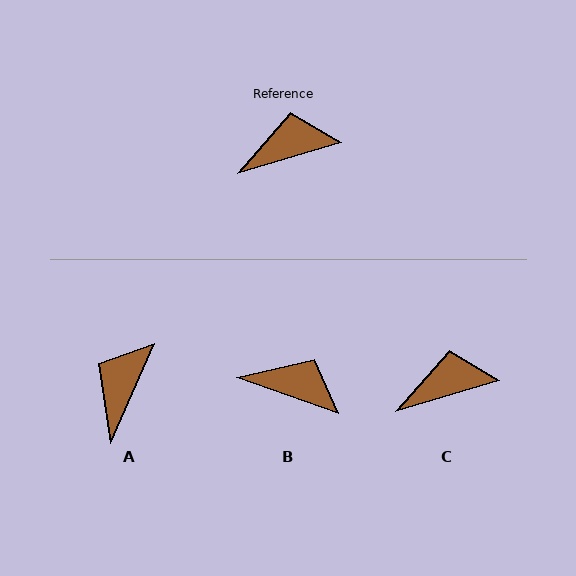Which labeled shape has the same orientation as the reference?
C.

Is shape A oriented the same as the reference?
No, it is off by about 50 degrees.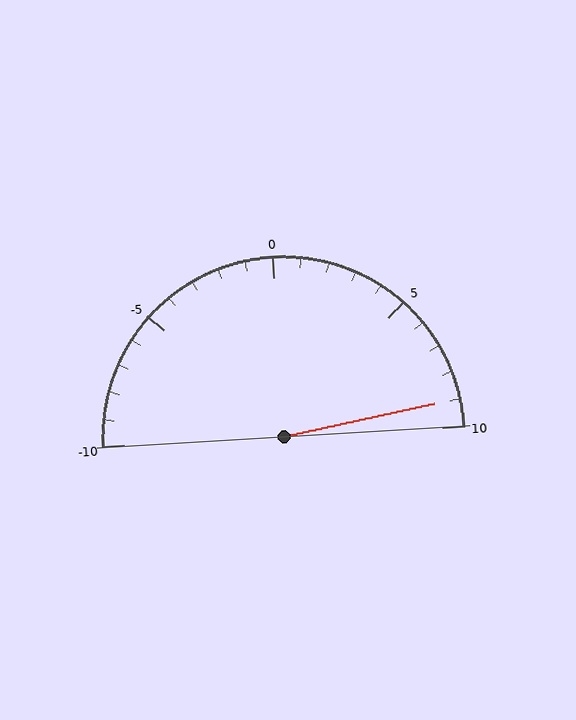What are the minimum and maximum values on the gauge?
The gauge ranges from -10 to 10.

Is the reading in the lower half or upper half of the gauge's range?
The reading is in the upper half of the range (-10 to 10).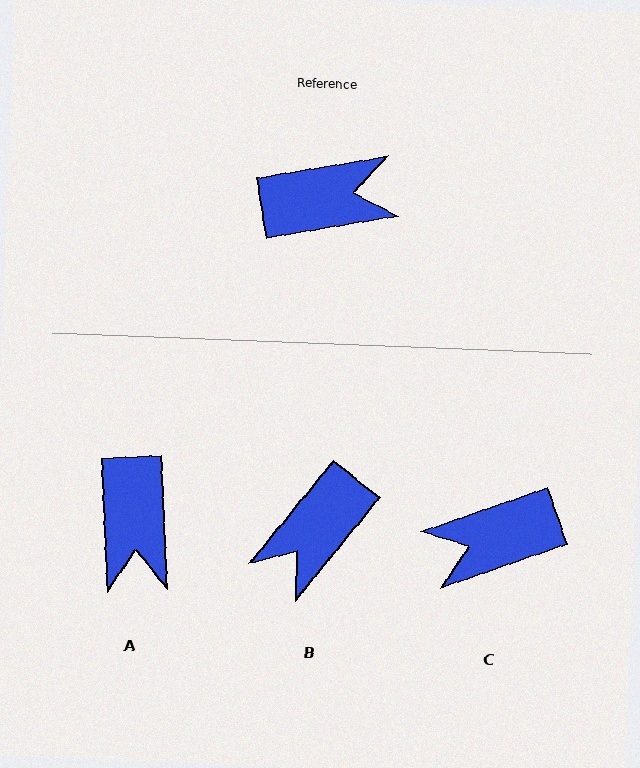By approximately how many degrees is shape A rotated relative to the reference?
Approximately 97 degrees clockwise.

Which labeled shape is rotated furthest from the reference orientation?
C, about 170 degrees away.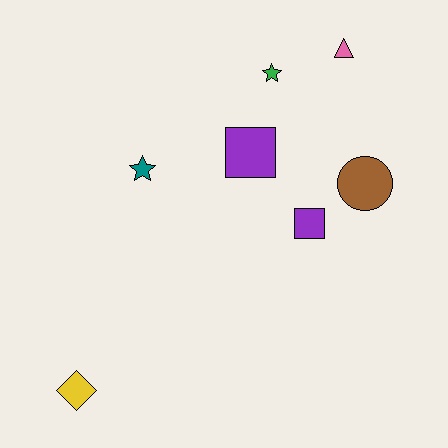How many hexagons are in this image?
There are no hexagons.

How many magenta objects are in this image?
There are no magenta objects.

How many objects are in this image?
There are 7 objects.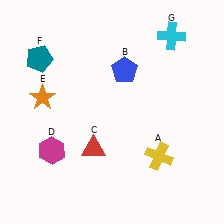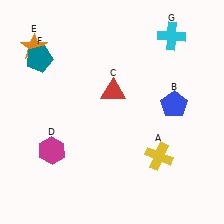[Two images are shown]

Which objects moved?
The objects that moved are: the blue pentagon (B), the red triangle (C), the orange star (E).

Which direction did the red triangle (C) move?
The red triangle (C) moved up.